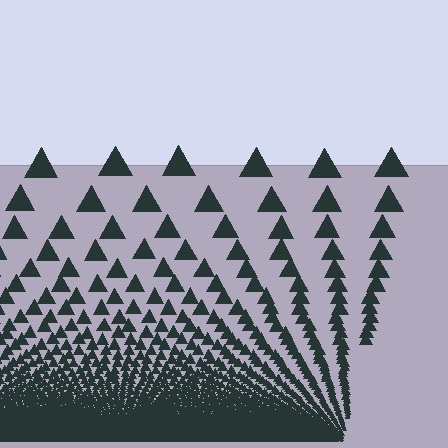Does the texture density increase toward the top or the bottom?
Density increases toward the bottom.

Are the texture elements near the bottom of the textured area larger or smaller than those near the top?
Smaller. The gradient is inverted — elements near the bottom are smaller and denser.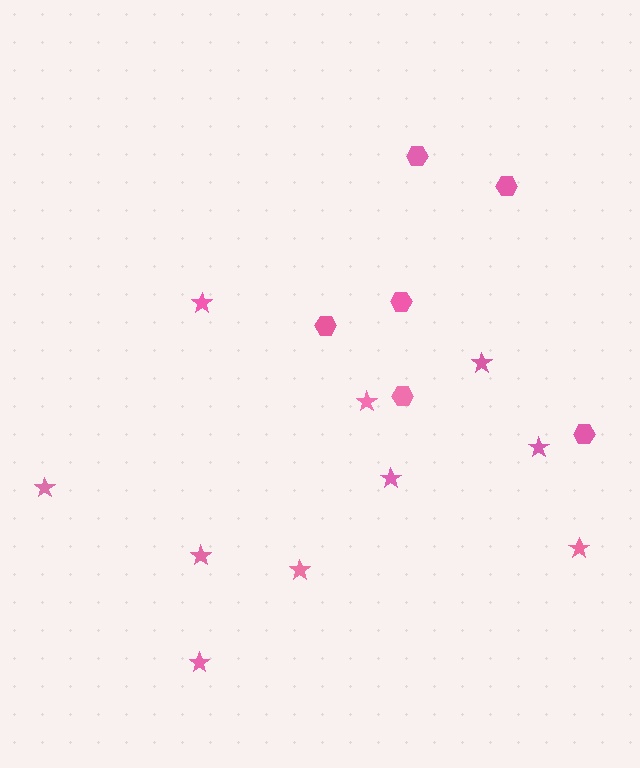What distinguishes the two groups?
There are 2 groups: one group of hexagons (6) and one group of stars (10).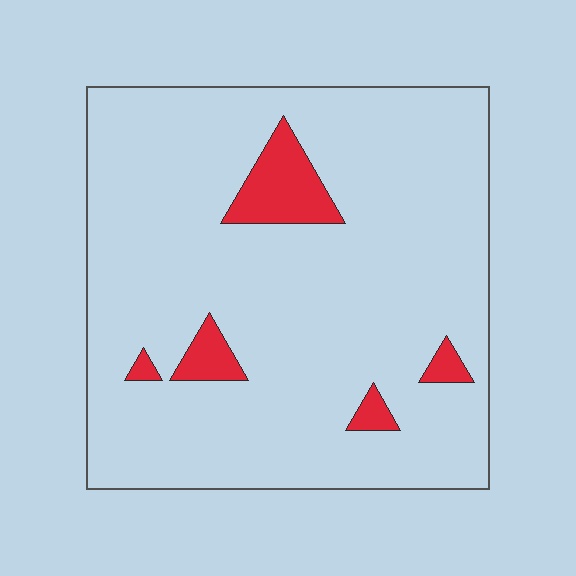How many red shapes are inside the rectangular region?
5.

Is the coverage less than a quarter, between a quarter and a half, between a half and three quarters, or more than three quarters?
Less than a quarter.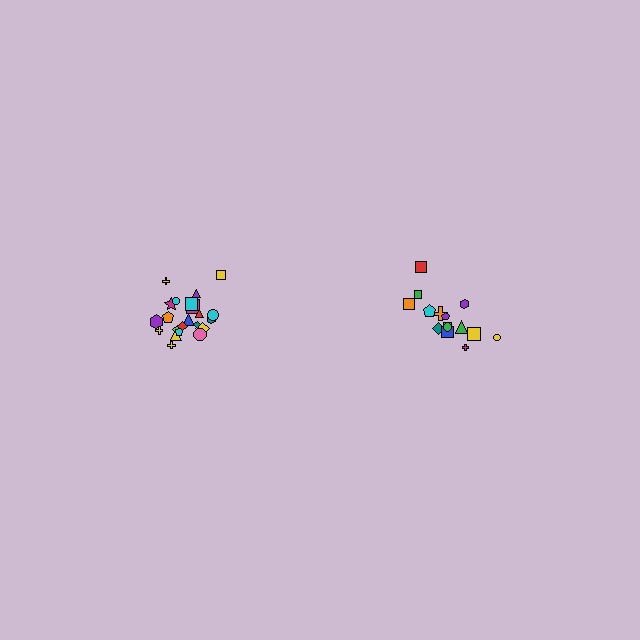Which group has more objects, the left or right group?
The left group.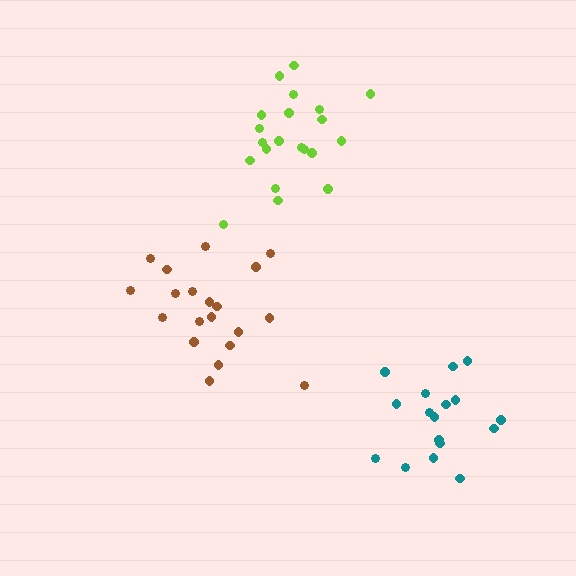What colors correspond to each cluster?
The clusters are colored: lime, teal, brown.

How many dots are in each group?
Group 1: 21 dots, Group 2: 17 dots, Group 3: 20 dots (58 total).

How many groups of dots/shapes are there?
There are 3 groups.